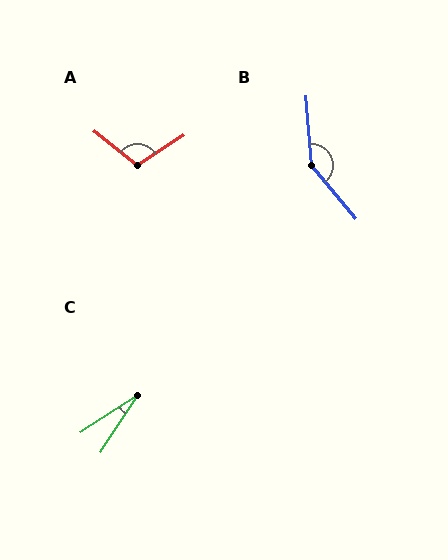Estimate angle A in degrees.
Approximately 109 degrees.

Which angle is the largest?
B, at approximately 145 degrees.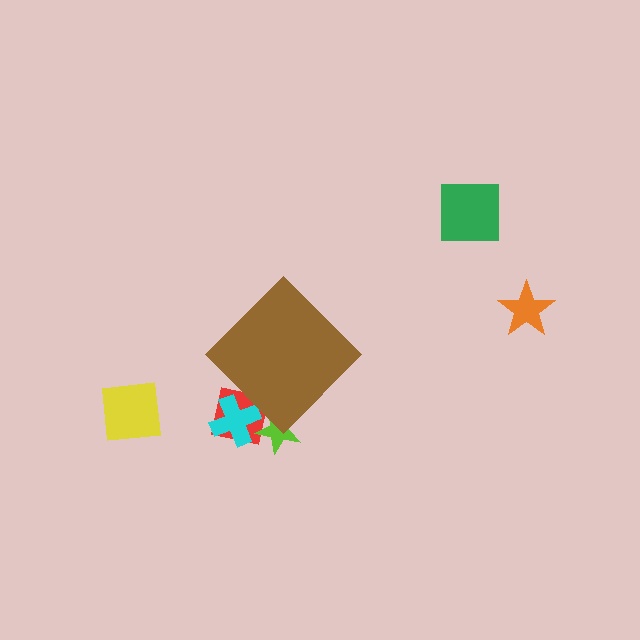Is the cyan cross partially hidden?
Yes, the cyan cross is partially hidden behind the brown diamond.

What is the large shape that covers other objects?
A brown diamond.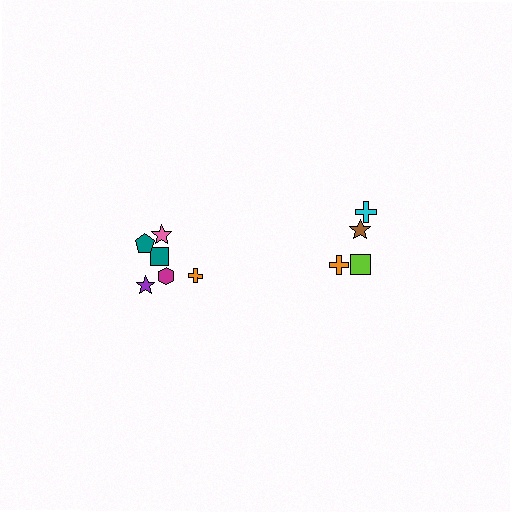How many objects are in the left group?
There are 6 objects.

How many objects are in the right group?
There are 4 objects.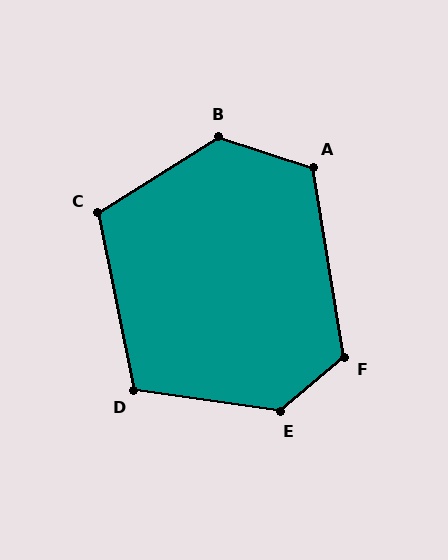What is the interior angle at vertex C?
Approximately 111 degrees (obtuse).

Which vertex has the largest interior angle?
E, at approximately 132 degrees.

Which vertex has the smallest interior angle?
D, at approximately 109 degrees.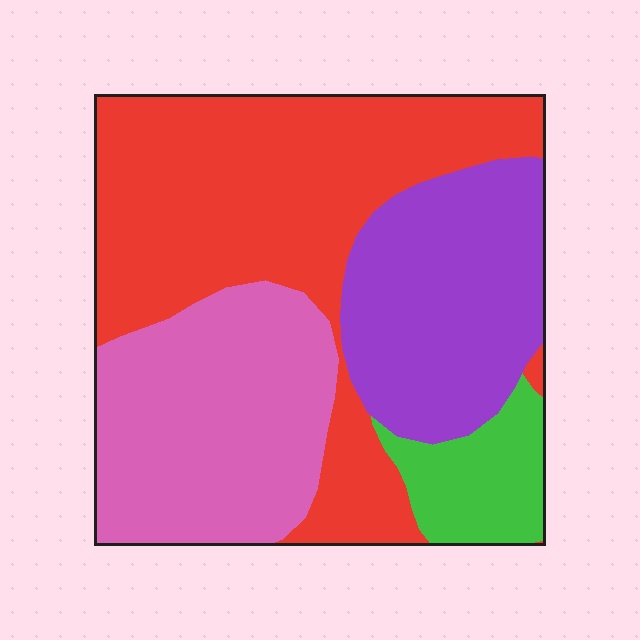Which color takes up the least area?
Green, at roughly 10%.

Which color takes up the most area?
Red, at roughly 40%.